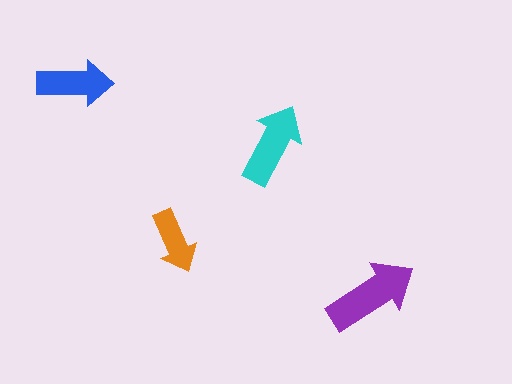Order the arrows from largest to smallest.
the purple one, the cyan one, the blue one, the orange one.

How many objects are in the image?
There are 4 objects in the image.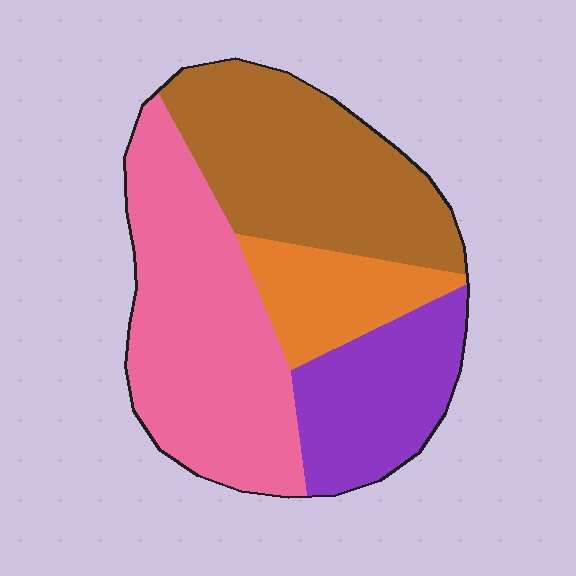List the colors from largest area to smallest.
From largest to smallest: pink, brown, purple, orange.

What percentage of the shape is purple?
Purple covers 19% of the shape.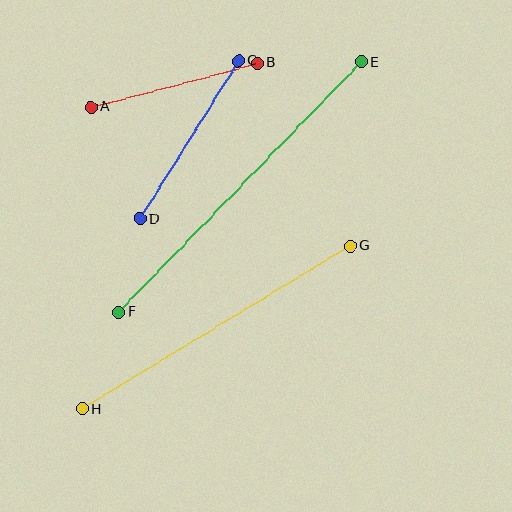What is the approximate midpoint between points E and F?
The midpoint is at approximately (240, 187) pixels.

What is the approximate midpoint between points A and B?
The midpoint is at approximately (174, 85) pixels.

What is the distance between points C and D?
The distance is approximately 186 pixels.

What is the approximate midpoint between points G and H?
The midpoint is at approximately (216, 328) pixels.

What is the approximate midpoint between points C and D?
The midpoint is at approximately (189, 140) pixels.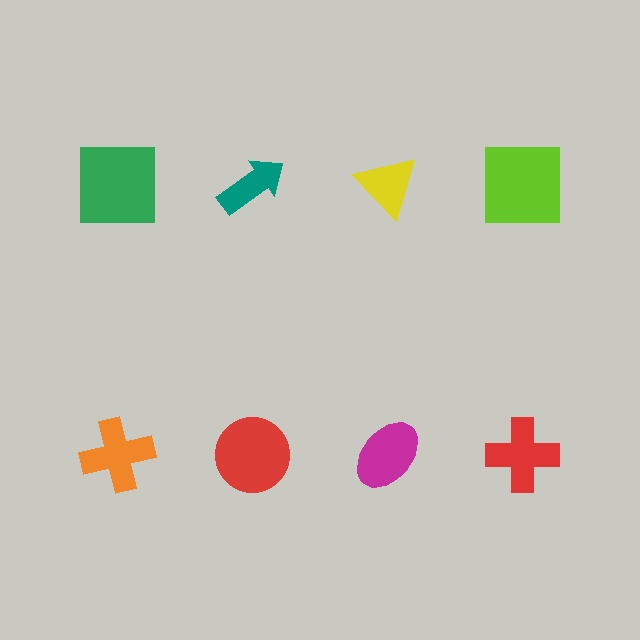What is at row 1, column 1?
A green square.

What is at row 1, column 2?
A teal arrow.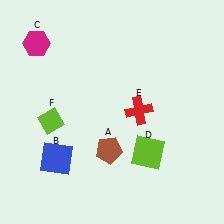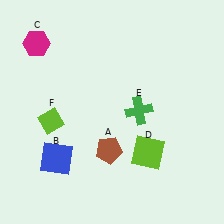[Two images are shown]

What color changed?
The cross (E) changed from red in Image 1 to green in Image 2.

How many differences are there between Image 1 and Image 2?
There is 1 difference between the two images.